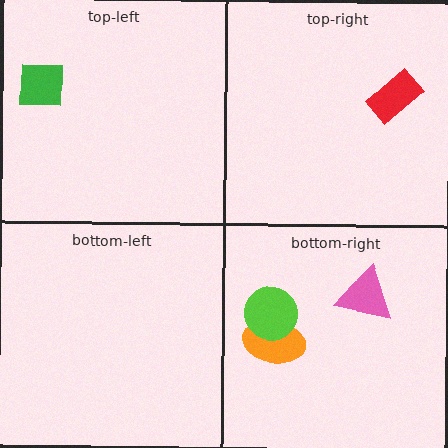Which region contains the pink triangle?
The bottom-right region.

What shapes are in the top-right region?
The red rectangle.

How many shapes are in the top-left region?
1.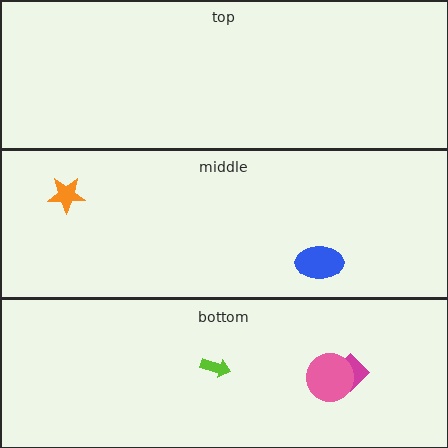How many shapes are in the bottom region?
3.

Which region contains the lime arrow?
The bottom region.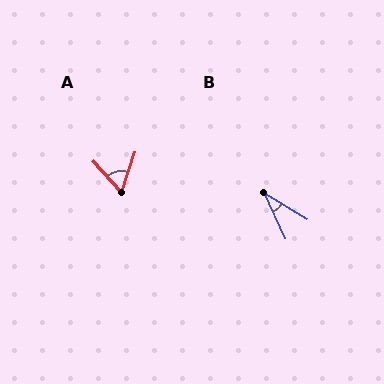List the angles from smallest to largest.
B (33°), A (60°).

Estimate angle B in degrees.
Approximately 33 degrees.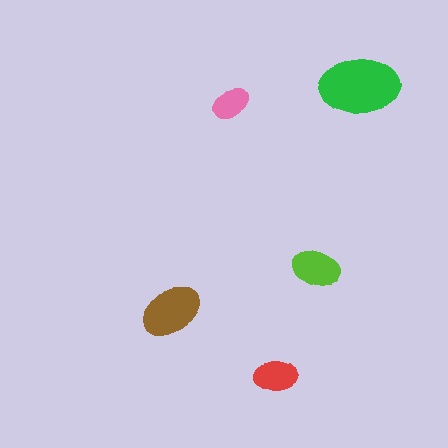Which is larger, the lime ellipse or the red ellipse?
The lime one.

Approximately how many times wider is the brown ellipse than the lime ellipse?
About 1.5 times wider.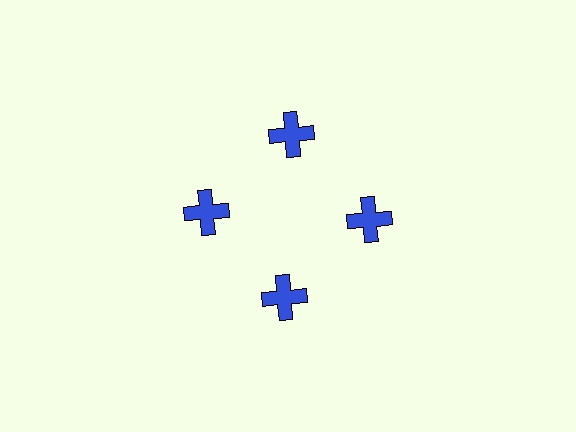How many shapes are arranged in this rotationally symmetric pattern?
There are 4 shapes, arranged in 4 groups of 1.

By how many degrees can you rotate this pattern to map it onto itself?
The pattern maps onto itself every 90 degrees of rotation.